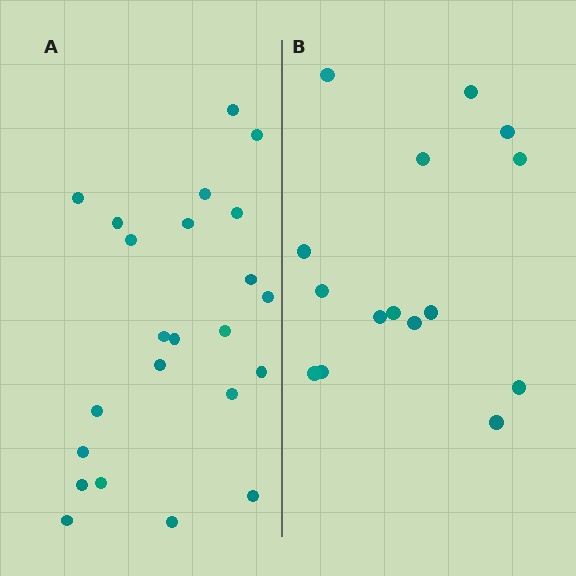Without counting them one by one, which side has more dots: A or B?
Region A (the left region) has more dots.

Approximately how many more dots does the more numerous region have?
Region A has roughly 8 or so more dots than region B.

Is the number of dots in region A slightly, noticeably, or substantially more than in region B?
Region A has substantially more. The ratio is roughly 1.5 to 1.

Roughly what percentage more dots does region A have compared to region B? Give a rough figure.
About 55% more.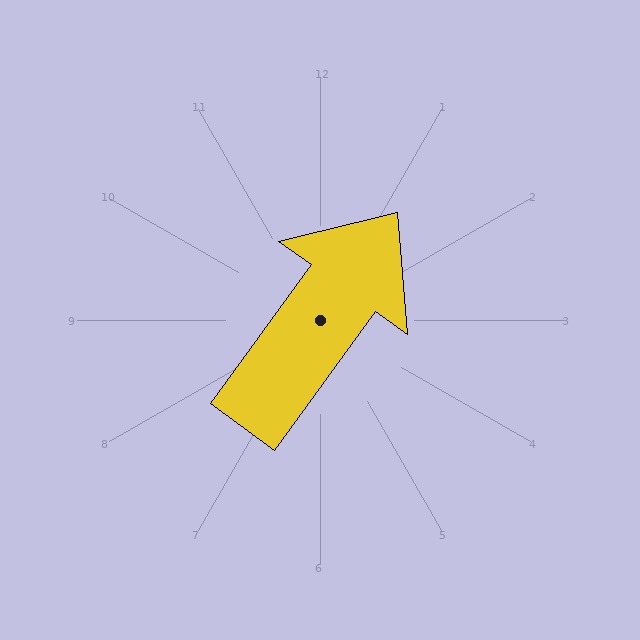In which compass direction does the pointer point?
Northeast.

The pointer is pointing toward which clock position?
Roughly 1 o'clock.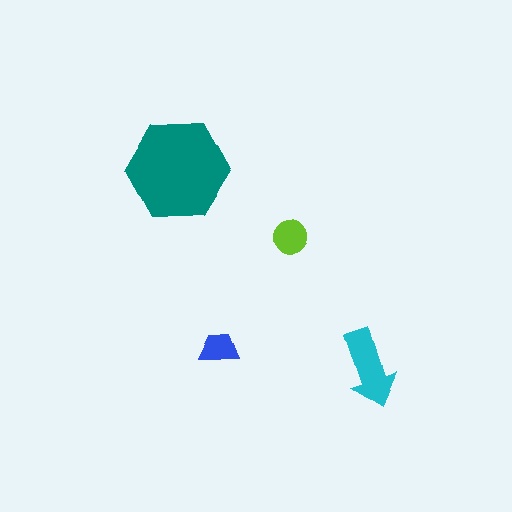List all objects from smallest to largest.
The blue trapezoid, the lime circle, the cyan arrow, the teal hexagon.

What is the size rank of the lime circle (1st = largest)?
3rd.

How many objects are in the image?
There are 4 objects in the image.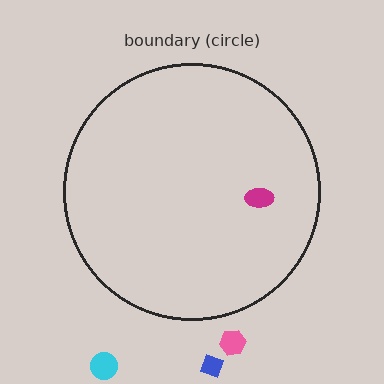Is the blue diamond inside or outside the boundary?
Outside.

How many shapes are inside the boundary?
1 inside, 3 outside.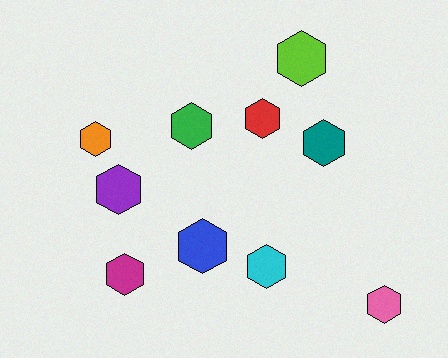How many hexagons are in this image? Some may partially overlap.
There are 10 hexagons.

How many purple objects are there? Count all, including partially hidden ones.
There is 1 purple object.